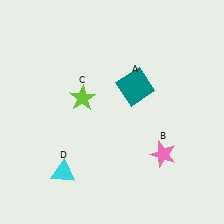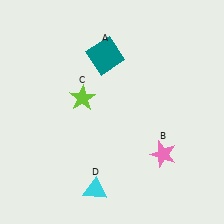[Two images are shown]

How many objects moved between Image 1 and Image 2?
2 objects moved between the two images.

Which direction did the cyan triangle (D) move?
The cyan triangle (D) moved right.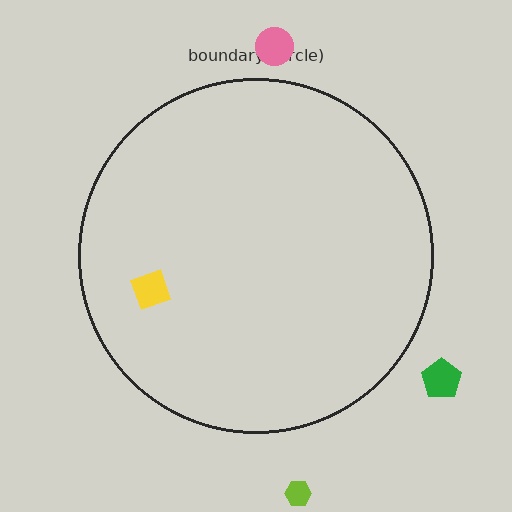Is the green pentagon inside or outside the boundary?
Outside.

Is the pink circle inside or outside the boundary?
Outside.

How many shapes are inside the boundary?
1 inside, 3 outside.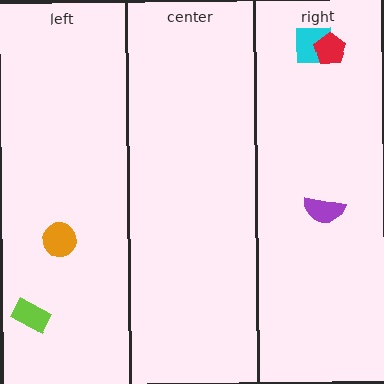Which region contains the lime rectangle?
The left region.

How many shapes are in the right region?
3.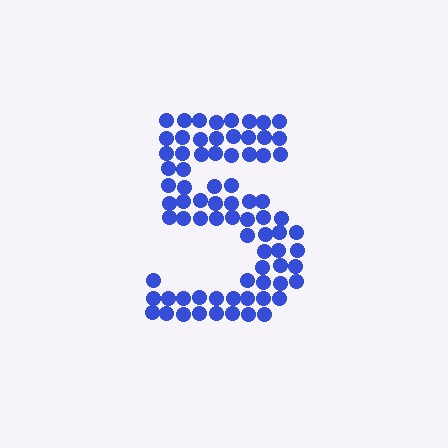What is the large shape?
The large shape is the digit 5.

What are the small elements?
The small elements are circles.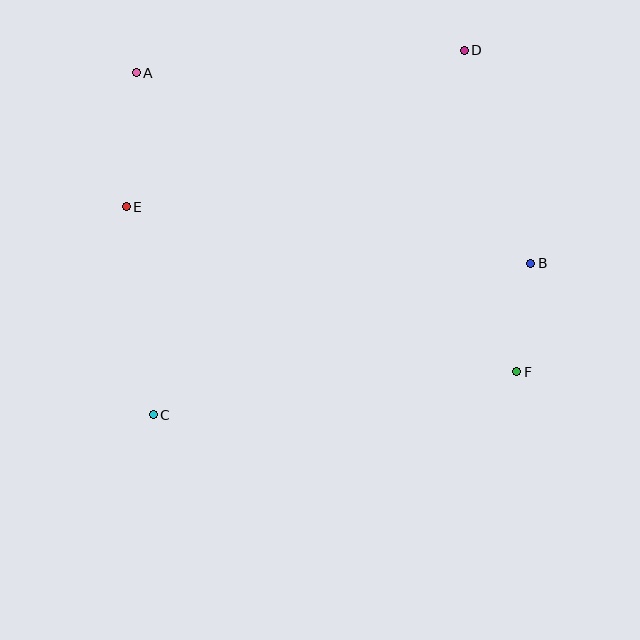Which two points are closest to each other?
Points B and F are closest to each other.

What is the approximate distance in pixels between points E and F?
The distance between E and F is approximately 424 pixels.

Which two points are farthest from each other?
Points A and F are farthest from each other.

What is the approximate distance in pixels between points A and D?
The distance between A and D is approximately 329 pixels.